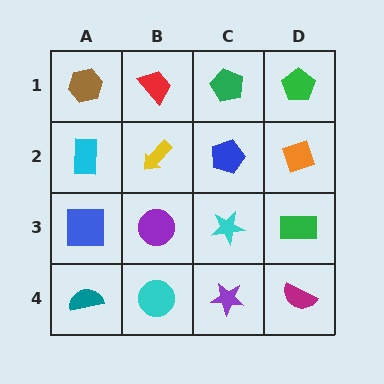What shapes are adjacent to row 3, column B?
A yellow arrow (row 2, column B), a cyan circle (row 4, column B), a blue square (row 3, column A), a cyan star (row 3, column C).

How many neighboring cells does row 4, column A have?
2.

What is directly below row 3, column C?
A purple star.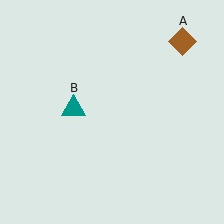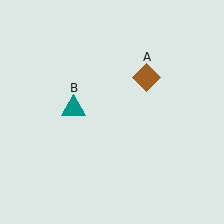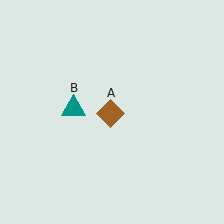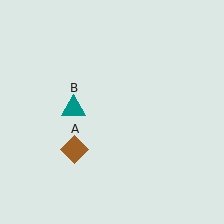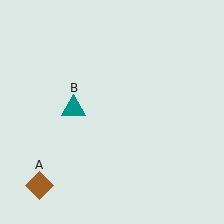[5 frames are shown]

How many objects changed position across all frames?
1 object changed position: brown diamond (object A).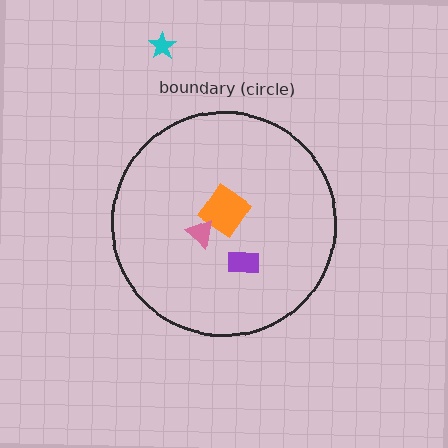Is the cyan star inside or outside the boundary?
Outside.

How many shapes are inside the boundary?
3 inside, 1 outside.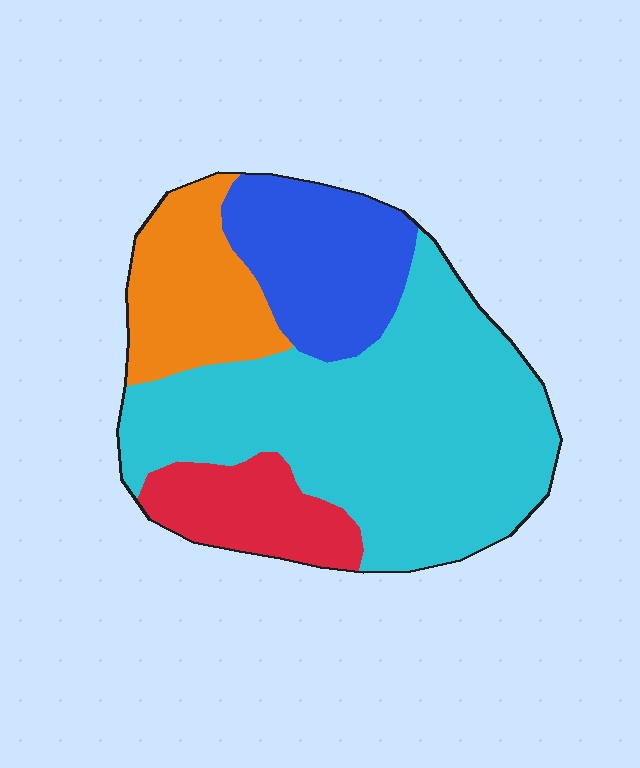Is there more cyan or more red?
Cyan.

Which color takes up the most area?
Cyan, at roughly 55%.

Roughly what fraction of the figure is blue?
Blue covers 19% of the figure.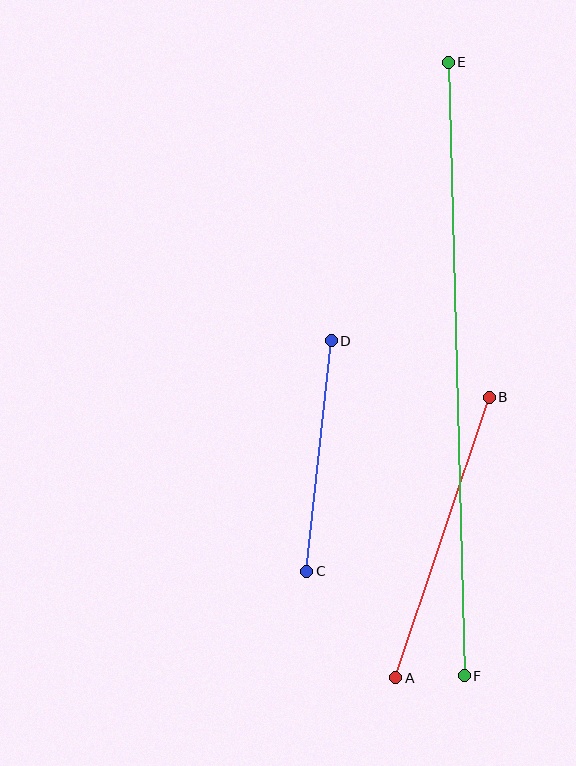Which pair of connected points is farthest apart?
Points E and F are farthest apart.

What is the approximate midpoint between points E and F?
The midpoint is at approximately (456, 369) pixels.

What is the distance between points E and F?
The distance is approximately 613 pixels.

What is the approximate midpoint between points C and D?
The midpoint is at approximately (319, 456) pixels.